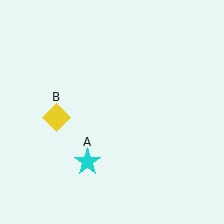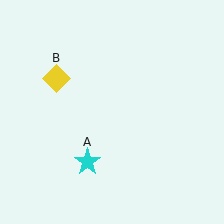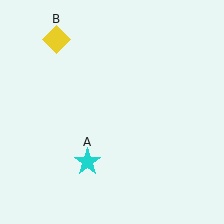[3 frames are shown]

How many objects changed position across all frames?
1 object changed position: yellow diamond (object B).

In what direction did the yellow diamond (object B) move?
The yellow diamond (object B) moved up.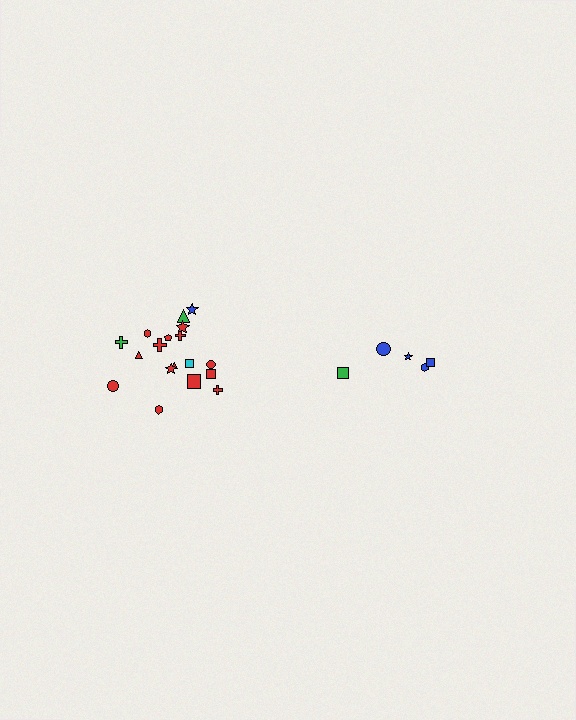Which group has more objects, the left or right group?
The left group.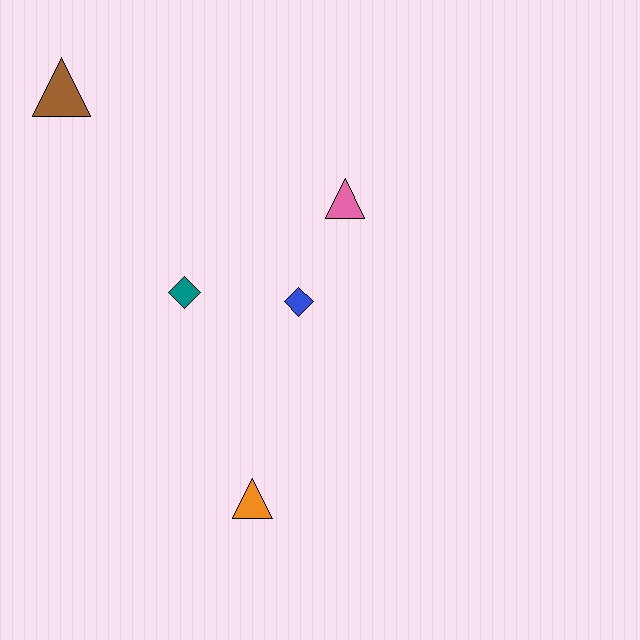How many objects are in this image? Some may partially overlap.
There are 5 objects.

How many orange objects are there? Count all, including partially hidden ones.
There is 1 orange object.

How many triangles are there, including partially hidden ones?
There are 3 triangles.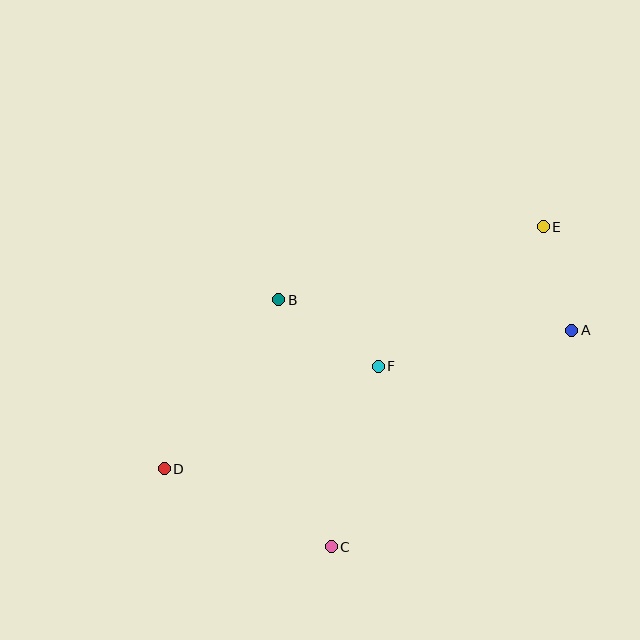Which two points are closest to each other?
Points A and E are closest to each other.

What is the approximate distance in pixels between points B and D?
The distance between B and D is approximately 204 pixels.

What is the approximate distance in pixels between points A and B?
The distance between A and B is approximately 294 pixels.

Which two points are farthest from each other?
Points D and E are farthest from each other.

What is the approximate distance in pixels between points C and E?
The distance between C and E is approximately 384 pixels.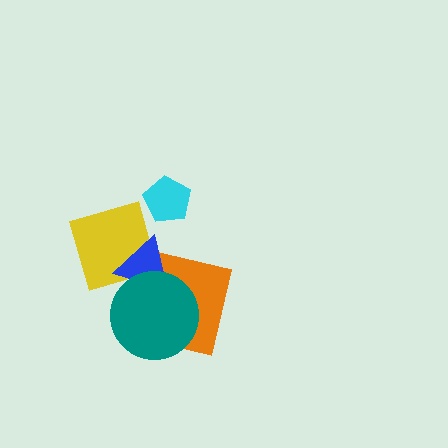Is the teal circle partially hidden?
No, no other shape covers it.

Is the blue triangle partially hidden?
Yes, it is partially covered by another shape.